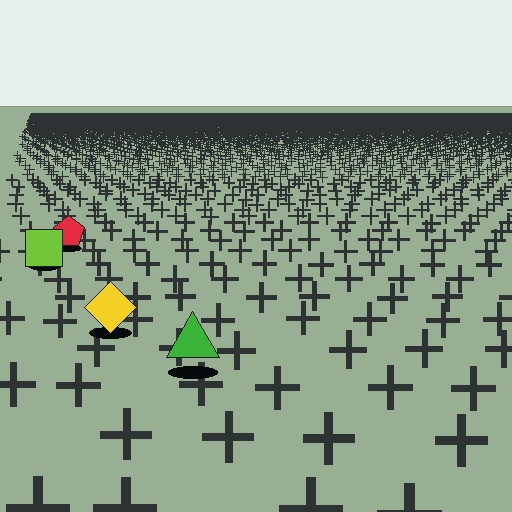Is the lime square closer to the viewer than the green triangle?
No. The green triangle is closer — you can tell from the texture gradient: the ground texture is coarser near it.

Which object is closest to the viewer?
The green triangle is closest. The texture marks near it are larger and more spread out.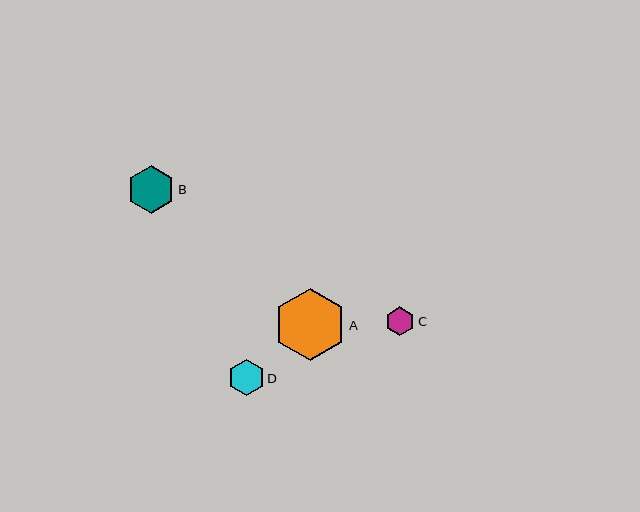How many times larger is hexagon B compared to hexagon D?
Hexagon B is approximately 1.3 times the size of hexagon D.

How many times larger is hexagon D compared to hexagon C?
Hexagon D is approximately 1.3 times the size of hexagon C.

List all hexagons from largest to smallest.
From largest to smallest: A, B, D, C.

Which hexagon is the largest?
Hexagon A is the largest with a size of approximately 73 pixels.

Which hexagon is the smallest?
Hexagon C is the smallest with a size of approximately 29 pixels.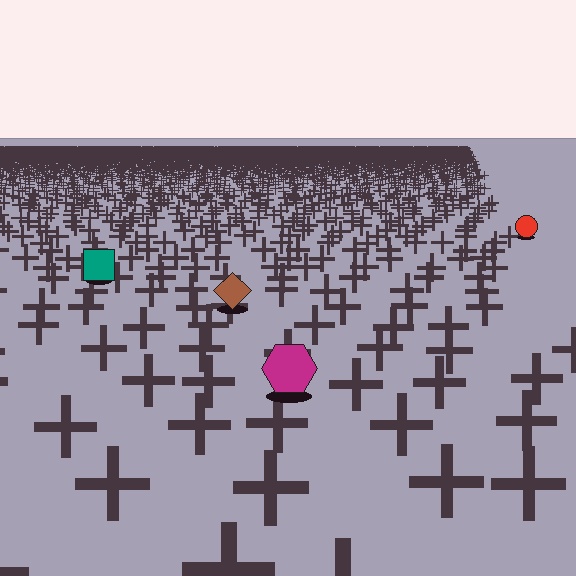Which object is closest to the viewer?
The magenta hexagon is closest. The texture marks near it are larger and more spread out.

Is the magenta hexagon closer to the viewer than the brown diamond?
Yes. The magenta hexagon is closer — you can tell from the texture gradient: the ground texture is coarser near it.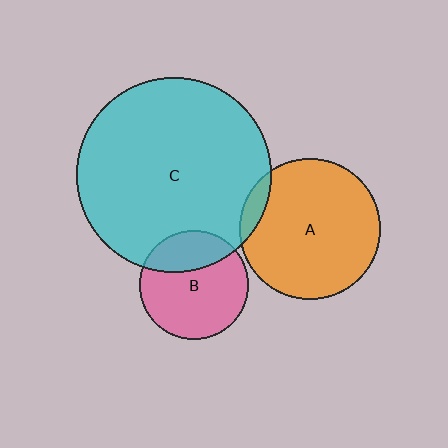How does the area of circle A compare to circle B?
Approximately 1.7 times.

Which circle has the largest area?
Circle C (cyan).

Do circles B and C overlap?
Yes.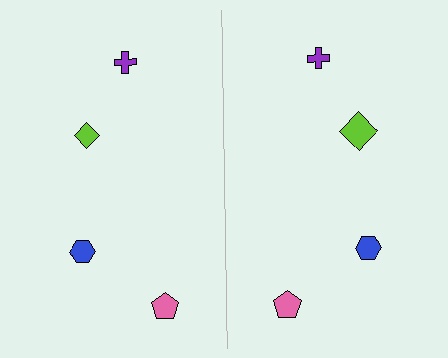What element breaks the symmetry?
The lime diamond on the right side has a different size than its mirror counterpart.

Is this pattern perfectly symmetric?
No, the pattern is not perfectly symmetric. The lime diamond on the right side has a different size than its mirror counterpart.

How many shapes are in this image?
There are 8 shapes in this image.